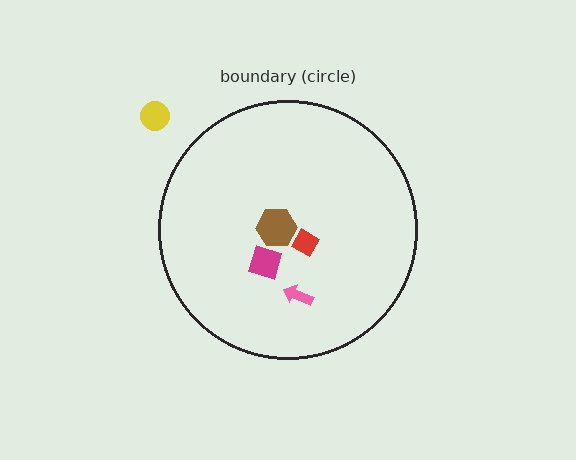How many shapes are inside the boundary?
4 inside, 1 outside.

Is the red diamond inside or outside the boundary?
Inside.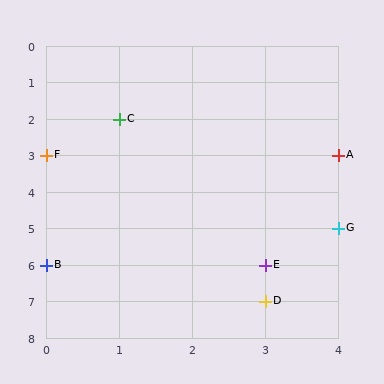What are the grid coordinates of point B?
Point B is at grid coordinates (0, 6).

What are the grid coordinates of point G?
Point G is at grid coordinates (4, 5).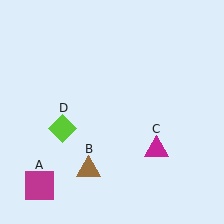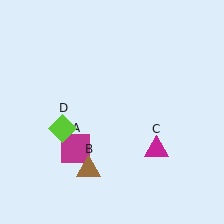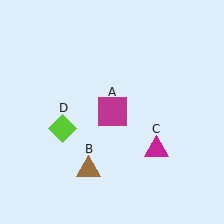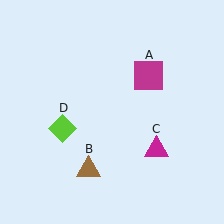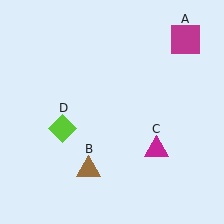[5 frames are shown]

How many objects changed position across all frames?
1 object changed position: magenta square (object A).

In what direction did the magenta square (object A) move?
The magenta square (object A) moved up and to the right.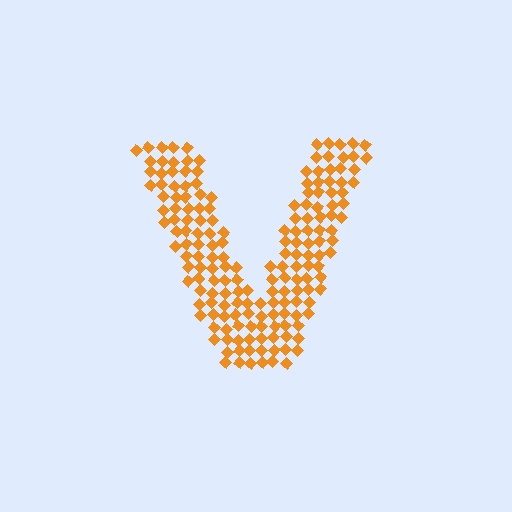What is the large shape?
The large shape is the letter V.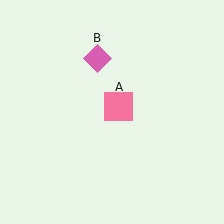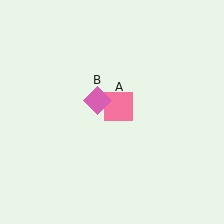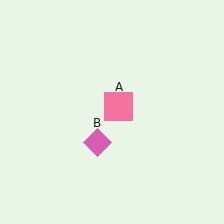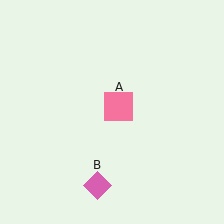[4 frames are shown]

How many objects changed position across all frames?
1 object changed position: pink diamond (object B).